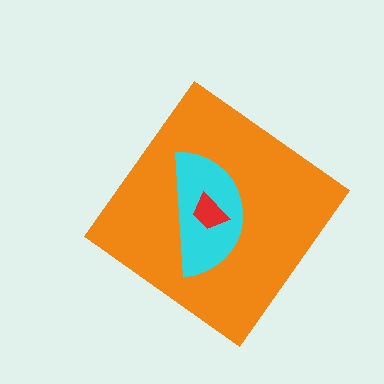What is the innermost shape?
The red trapezoid.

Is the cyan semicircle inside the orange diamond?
Yes.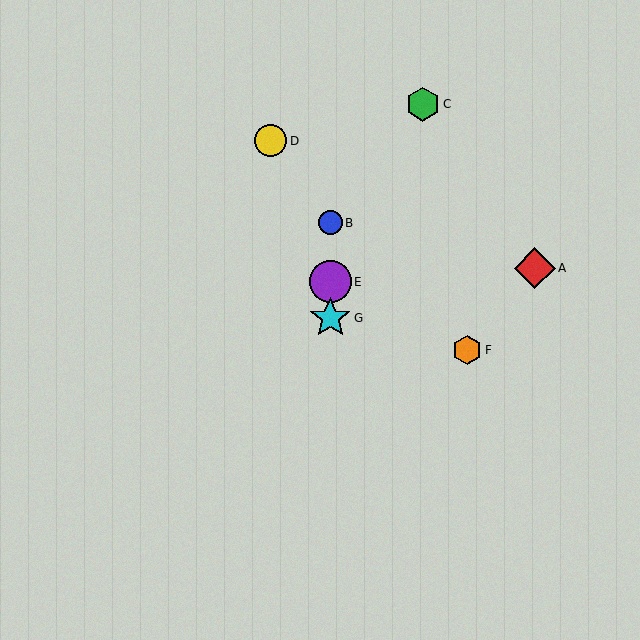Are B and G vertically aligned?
Yes, both are at x≈330.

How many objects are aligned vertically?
3 objects (B, E, G) are aligned vertically.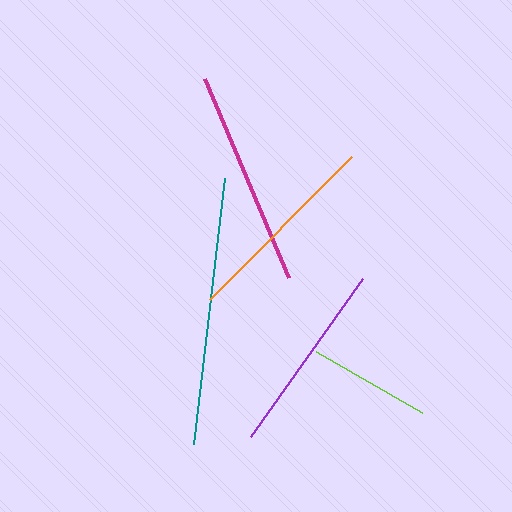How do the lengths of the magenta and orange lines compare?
The magenta and orange lines are approximately the same length.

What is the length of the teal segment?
The teal segment is approximately 268 pixels long.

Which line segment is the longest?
The teal line is the longest at approximately 268 pixels.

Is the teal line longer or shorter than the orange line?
The teal line is longer than the orange line.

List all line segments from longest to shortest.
From longest to shortest: teal, magenta, orange, purple, lime.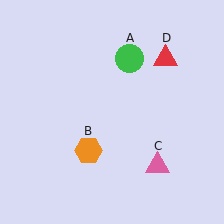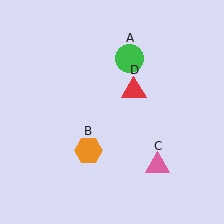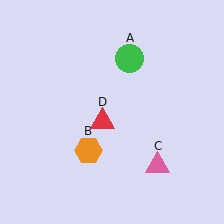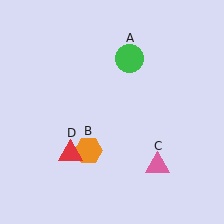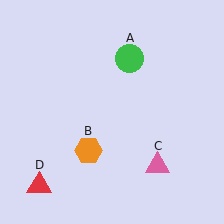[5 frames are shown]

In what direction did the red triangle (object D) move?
The red triangle (object D) moved down and to the left.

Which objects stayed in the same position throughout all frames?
Green circle (object A) and orange hexagon (object B) and pink triangle (object C) remained stationary.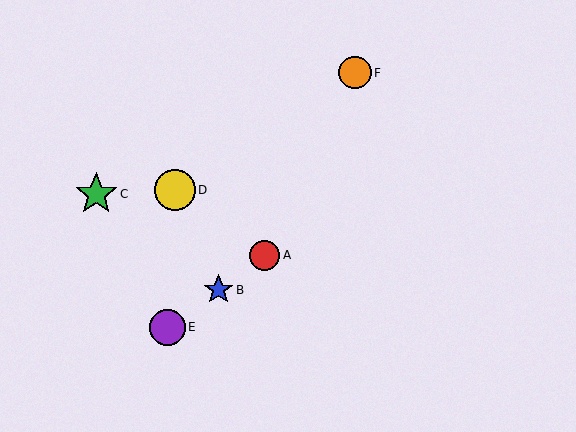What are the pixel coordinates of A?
Object A is at (265, 255).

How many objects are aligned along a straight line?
3 objects (A, B, E) are aligned along a straight line.